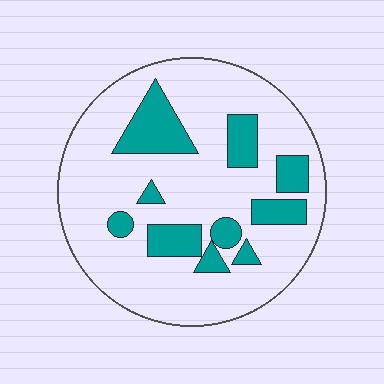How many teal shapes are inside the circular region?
10.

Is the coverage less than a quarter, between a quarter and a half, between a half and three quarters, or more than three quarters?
Less than a quarter.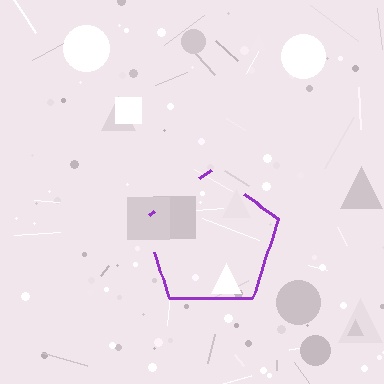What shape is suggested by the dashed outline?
The dashed outline suggests a pentagon.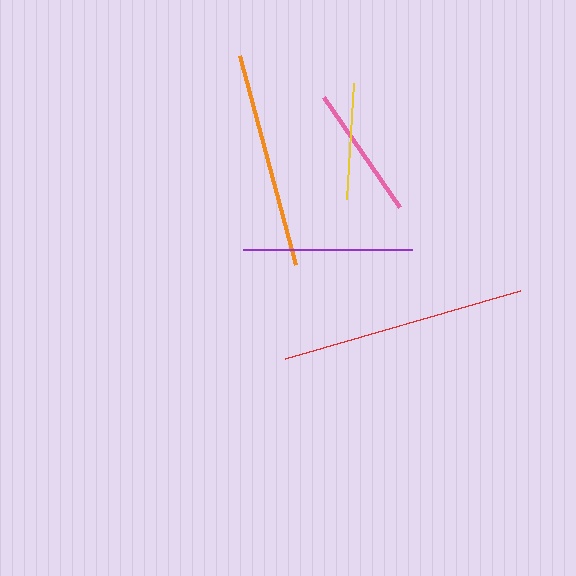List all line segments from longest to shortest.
From longest to shortest: red, orange, purple, pink, yellow.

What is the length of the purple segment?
The purple segment is approximately 169 pixels long.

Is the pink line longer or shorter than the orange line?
The orange line is longer than the pink line.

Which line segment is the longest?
The red line is the longest at approximately 245 pixels.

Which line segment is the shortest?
The yellow line is the shortest at approximately 116 pixels.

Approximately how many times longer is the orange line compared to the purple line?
The orange line is approximately 1.3 times the length of the purple line.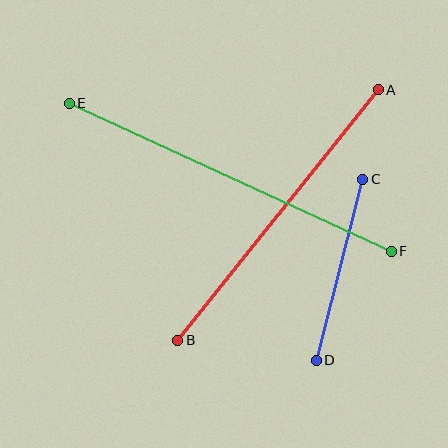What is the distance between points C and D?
The distance is approximately 187 pixels.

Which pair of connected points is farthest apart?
Points E and F are farthest apart.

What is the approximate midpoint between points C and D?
The midpoint is at approximately (339, 270) pixels.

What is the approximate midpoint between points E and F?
The midpoint is at approximately (230, 177) pixels.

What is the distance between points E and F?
The distance is approximately 354 pixels.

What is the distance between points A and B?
The distance is approximately 321 pixels.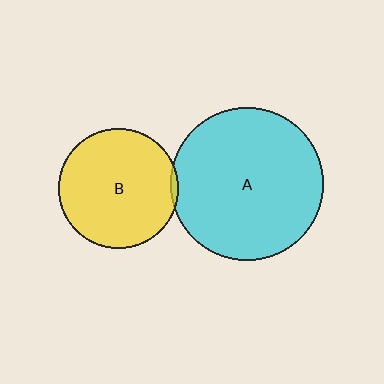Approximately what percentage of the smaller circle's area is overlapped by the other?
Approximately 5%.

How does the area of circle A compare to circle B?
Approximately 1.6 times.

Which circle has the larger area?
Circle A (cyan).